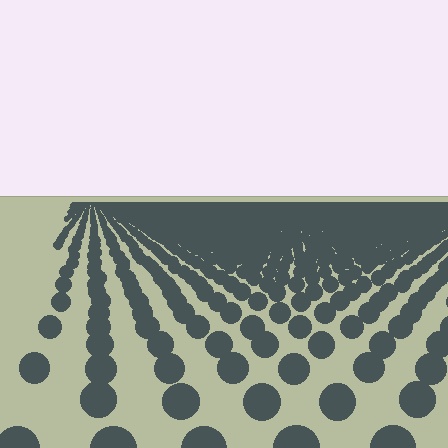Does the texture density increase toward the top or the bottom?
Density increases toward the top.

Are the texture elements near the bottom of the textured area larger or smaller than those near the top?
Larger. Near the bottom, elements are closer to the viewer and appear at a bigger on-screen size.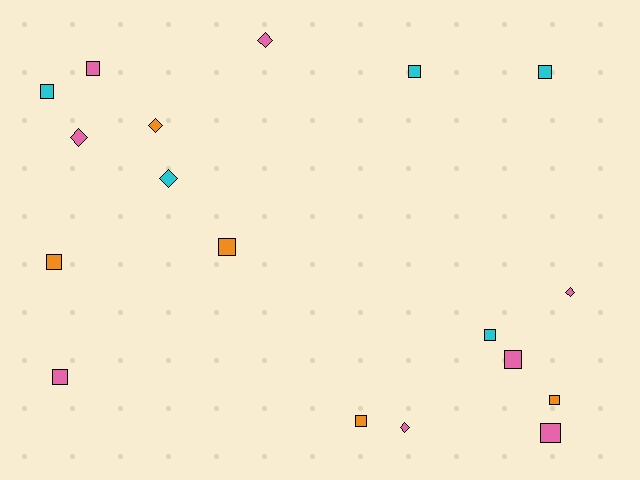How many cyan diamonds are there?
There is 1 cyan diamond.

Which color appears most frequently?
Pink, with 8 objects.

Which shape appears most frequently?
Square, with 12 objects.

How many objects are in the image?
There are 18 objects.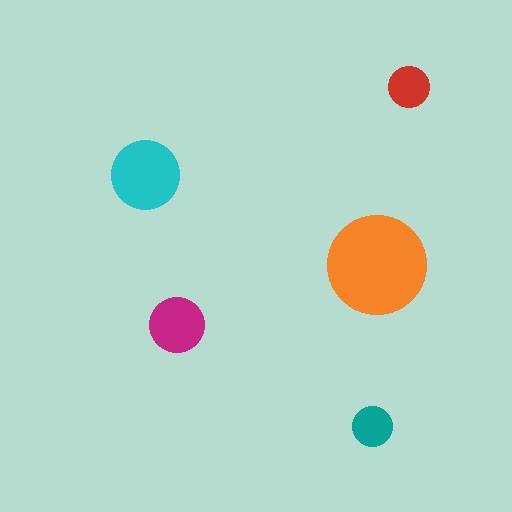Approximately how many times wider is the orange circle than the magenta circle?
About 2 times wider.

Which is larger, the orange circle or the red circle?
The orange one.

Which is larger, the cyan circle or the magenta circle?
The cyan one.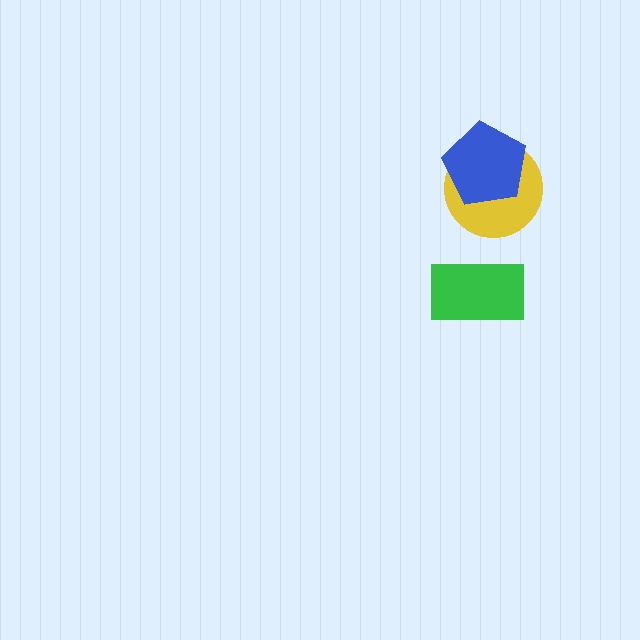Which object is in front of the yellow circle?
The blue pentagon is in front of the yellow circle.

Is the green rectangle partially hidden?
No, no other shape covers it.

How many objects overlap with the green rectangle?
0 objects overlap with the green rectangle.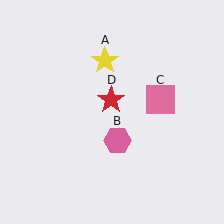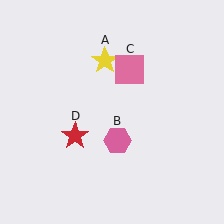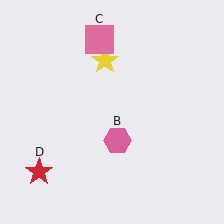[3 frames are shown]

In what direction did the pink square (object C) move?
The pink square (object C) moved up and to the left.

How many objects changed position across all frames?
2 objects changed position: pink square (object C), red star (object D).